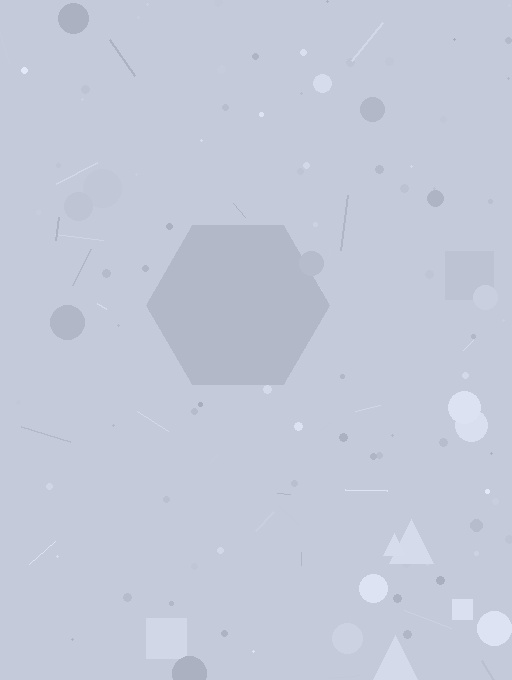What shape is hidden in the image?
A hexagon is hidden in the image.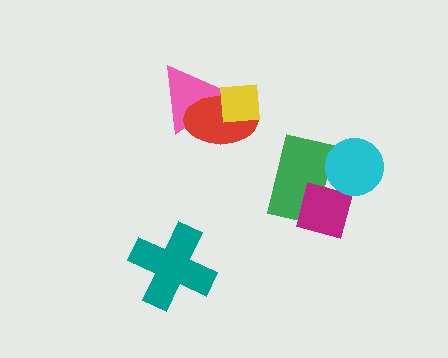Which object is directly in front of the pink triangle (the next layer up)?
The red ellipse is directly in front of the pink triangle.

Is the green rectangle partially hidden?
Yes, it is partially covered by another shape.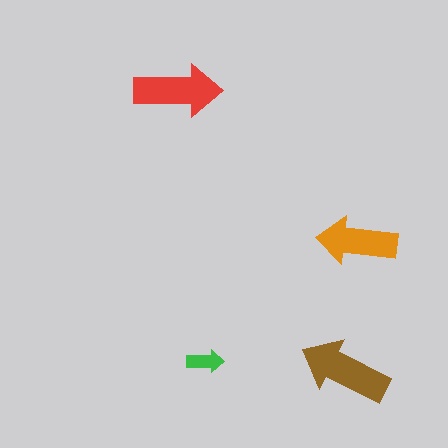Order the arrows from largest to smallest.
the brown one, the red one, the orange one, the green one.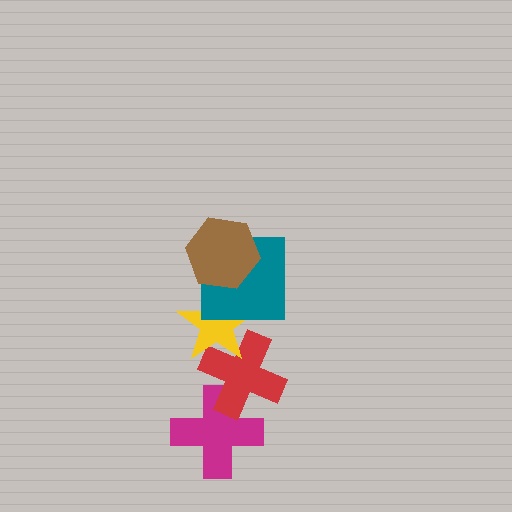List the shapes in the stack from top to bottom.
From top to bottom: the brown hexagon, the teal square, the yellow star, the red cross, the magenta cross.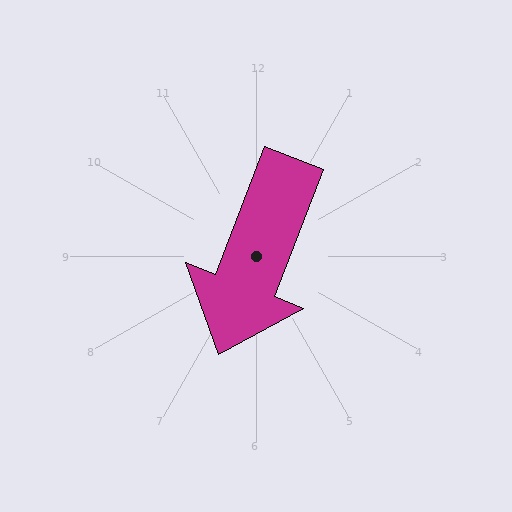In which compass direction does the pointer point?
South.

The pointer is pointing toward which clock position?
Roughly 7 o'clock.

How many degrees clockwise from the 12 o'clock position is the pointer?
Approximately 201 degrees.